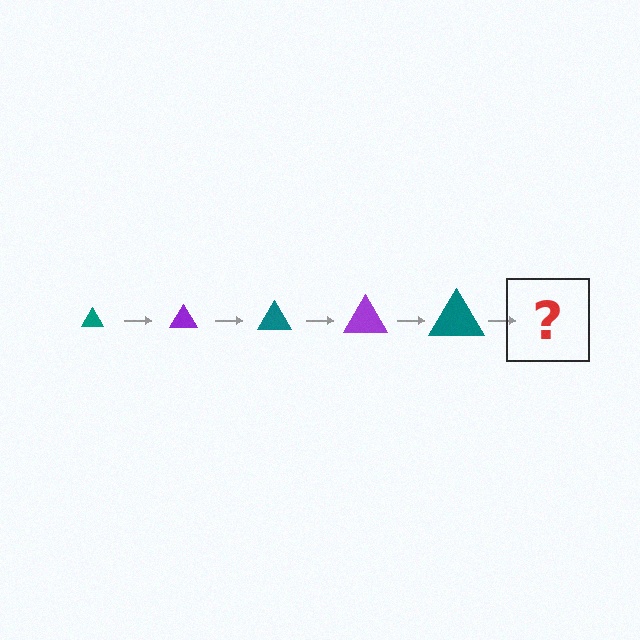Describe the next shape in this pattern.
It should be a purple triangle, larger than the previous one.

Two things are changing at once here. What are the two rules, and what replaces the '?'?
The two rules are that the triangle grows larger each step and the color cycles through teal and purple. The '?' should be a purple triangle, larger than the previous one.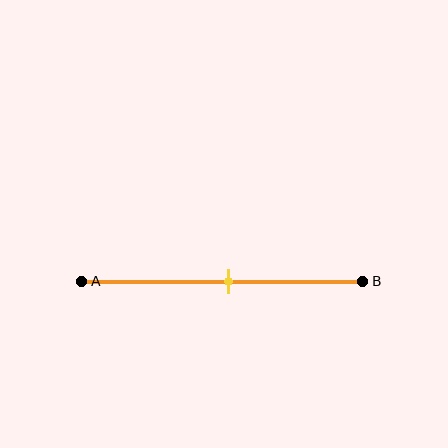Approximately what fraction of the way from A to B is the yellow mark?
The yellow mark is approximately 50% of the way from A to B.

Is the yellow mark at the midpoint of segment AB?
Yes, the mark is approximately at the midpoint.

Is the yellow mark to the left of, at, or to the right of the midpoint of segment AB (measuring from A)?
The yellow mark is approximately at the midpoint of segment AB.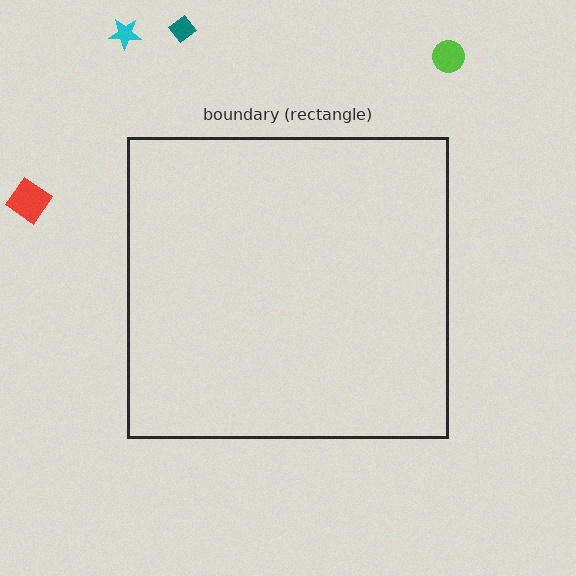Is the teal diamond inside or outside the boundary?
Outside.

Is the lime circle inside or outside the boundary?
Outside.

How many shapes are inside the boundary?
0 inside, 4 outside.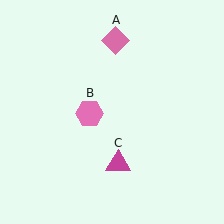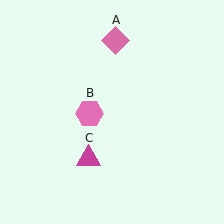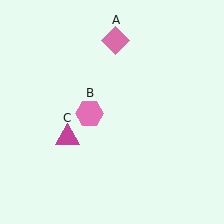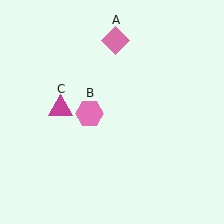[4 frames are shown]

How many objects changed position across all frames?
1 object changed position: magenta triangle (object C).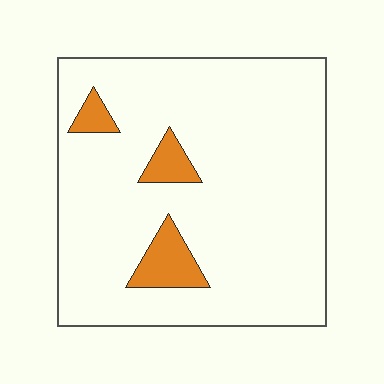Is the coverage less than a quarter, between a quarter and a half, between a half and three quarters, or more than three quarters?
Less than a quarter.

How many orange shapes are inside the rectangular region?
3.